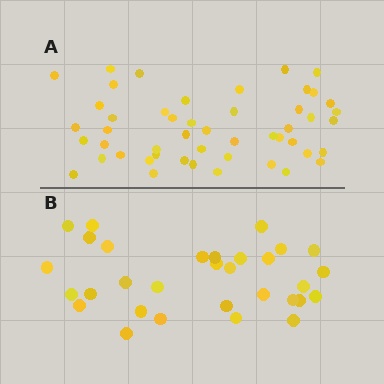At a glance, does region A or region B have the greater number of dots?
Region A (the top region) has more dots.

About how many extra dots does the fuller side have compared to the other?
Region A has approximately 20 more dots than region B.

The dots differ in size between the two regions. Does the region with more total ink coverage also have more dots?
No. Region B has more total ink coverage because its dots are larger, but region A actually contains more individual dots. Total area can be misleading — the number of items is what matters here.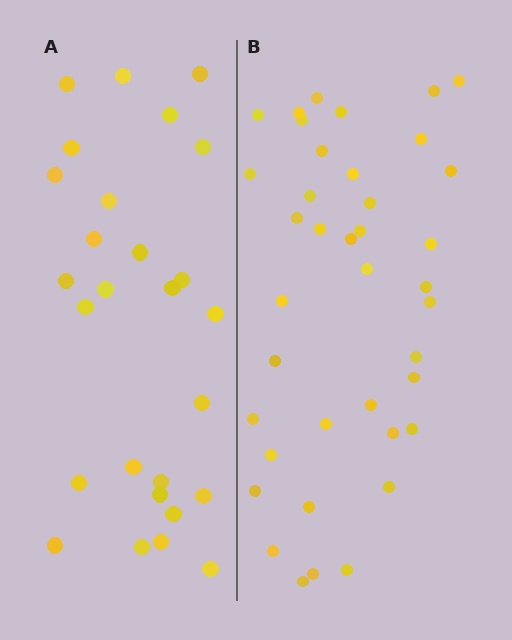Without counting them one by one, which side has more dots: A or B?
Region B (the right region) has more dots.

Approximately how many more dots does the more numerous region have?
Region B has roughly 12 or so more dots than region A.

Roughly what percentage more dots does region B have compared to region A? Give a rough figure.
About 45% more.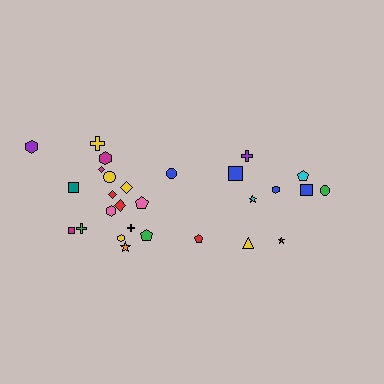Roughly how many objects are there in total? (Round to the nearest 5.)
Roughly 30 objects in total.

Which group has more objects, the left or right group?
The left group.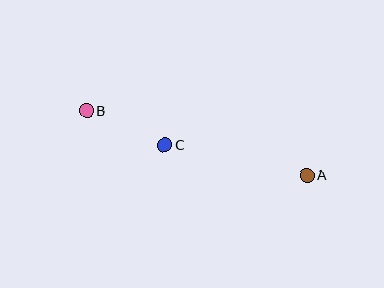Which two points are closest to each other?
Points B and C are closest to each other.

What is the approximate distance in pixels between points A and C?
The distance between A and C is approximately 145 pixels.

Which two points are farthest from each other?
Points A and B are farthest from each other.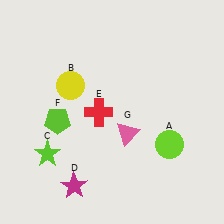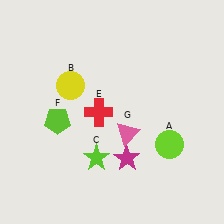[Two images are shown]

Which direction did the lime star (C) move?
The lime star (C) moved right.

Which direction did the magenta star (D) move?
The magenta star (D) moved right.